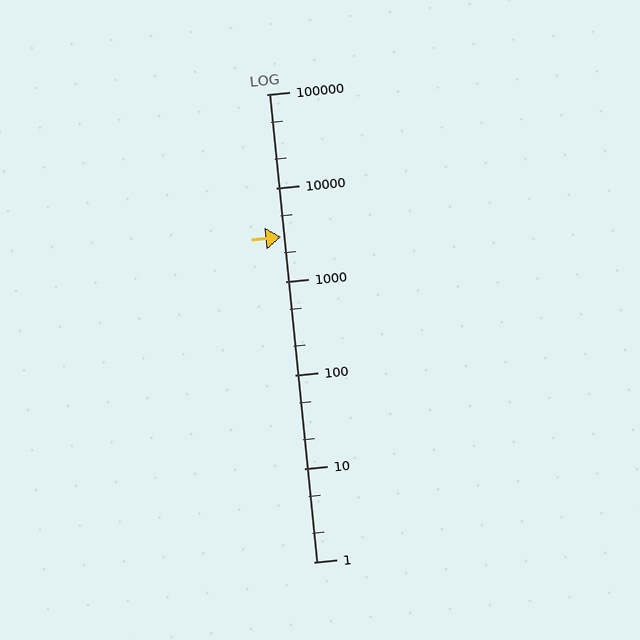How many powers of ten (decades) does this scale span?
The scale spans 5 decades, from 1 to 100000.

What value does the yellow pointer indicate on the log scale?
The pointer indicates approximately 3000.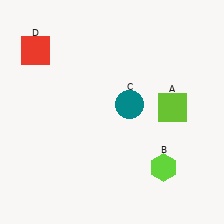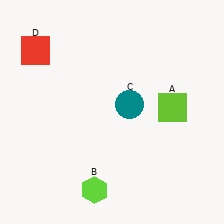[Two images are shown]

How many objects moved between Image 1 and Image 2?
1 object moved between the two images.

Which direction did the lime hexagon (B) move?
The lime hexagon (B) moved left.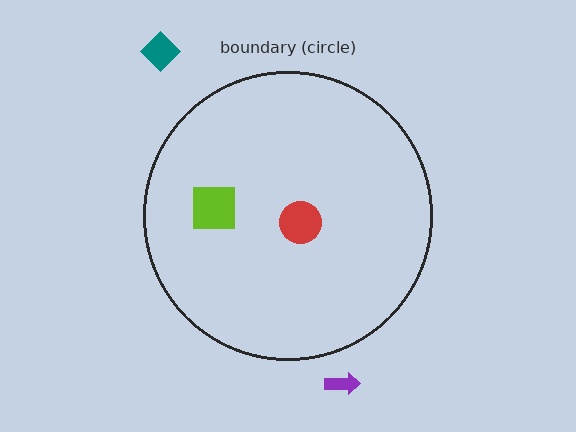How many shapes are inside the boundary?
2 inside, 2 outside.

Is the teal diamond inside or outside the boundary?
Outside.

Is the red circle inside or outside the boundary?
Inside.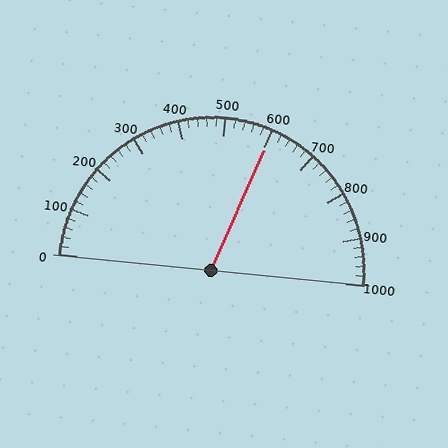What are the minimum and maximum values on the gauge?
The gauge ranges from 0 to 1000.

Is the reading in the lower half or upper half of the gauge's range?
The reading is in the upper half of the range (0 to 1000).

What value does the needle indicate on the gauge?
The needle indicates approximately 600.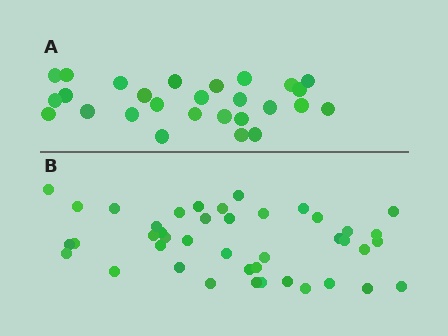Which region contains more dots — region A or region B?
Region B (the bottom region) has more dots.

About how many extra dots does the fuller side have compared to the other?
Region B has approximately 15 more dots than region A.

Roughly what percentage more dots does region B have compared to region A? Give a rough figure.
About 55% more.